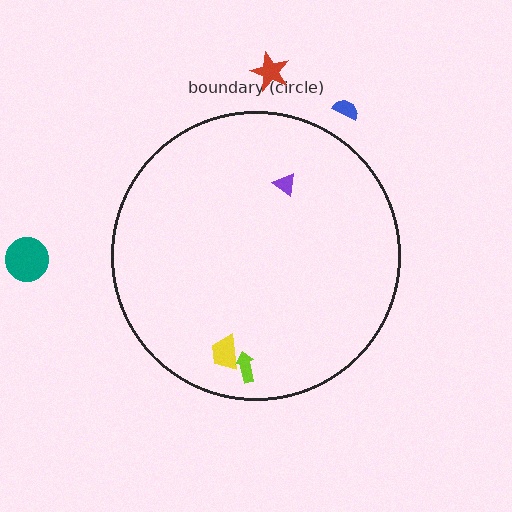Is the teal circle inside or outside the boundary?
Outside.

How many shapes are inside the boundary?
3 inside, 3 outside.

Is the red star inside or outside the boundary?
Outside.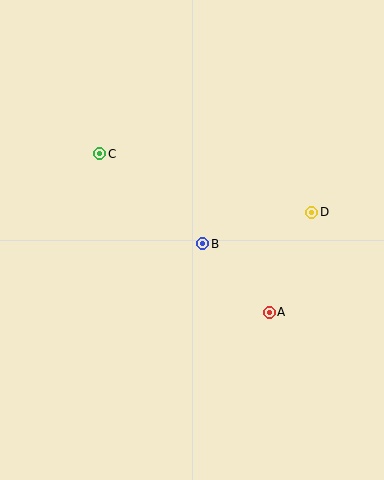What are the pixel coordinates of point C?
Point C is at (100, 154).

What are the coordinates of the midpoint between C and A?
The midpoint between C and A is at (184, 233).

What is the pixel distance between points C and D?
The distance between C and D is 220 pixels.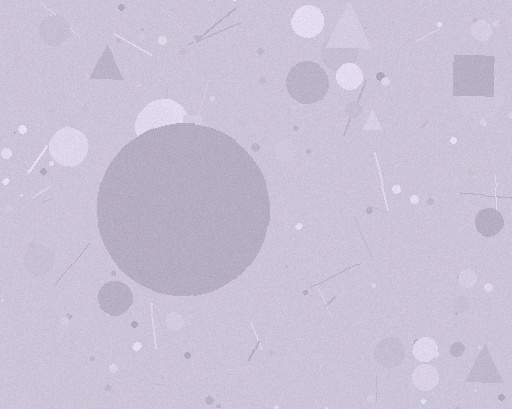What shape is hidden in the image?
A circle is hidden in the image.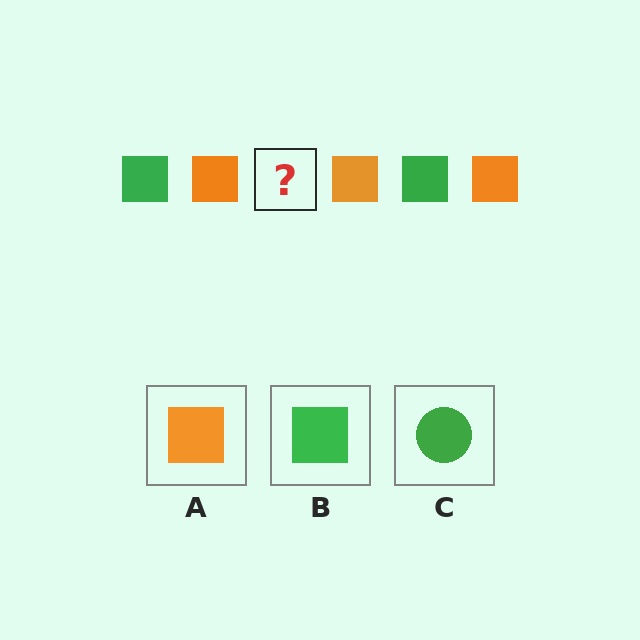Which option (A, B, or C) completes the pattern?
B.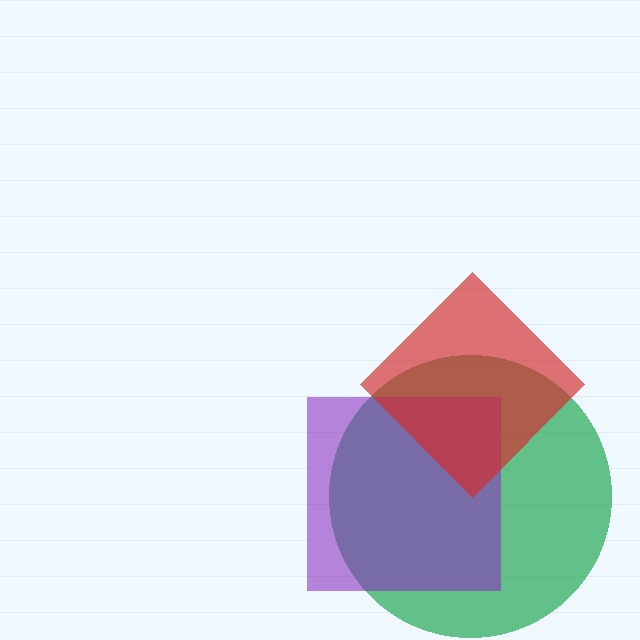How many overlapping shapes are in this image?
There are 3 overlapping shapes in the image.